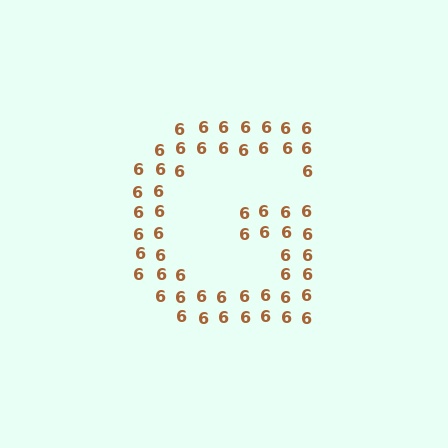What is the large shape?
The large shape is the letter G.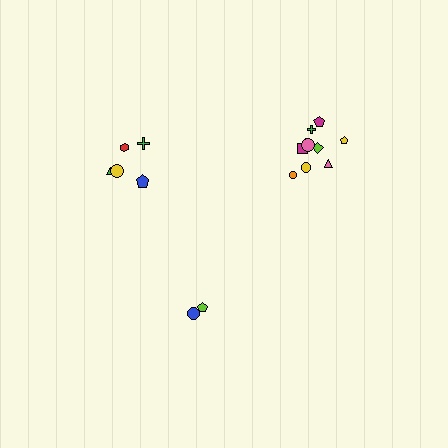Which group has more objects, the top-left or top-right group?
The top-right group.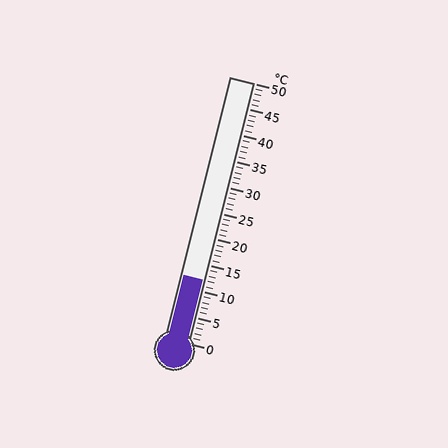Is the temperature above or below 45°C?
The temperature is below 45°C.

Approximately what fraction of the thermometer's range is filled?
The thermometer is filled to approximately 25% of its range.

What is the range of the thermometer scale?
The thermometer scale ranges from 0°C to 50°C.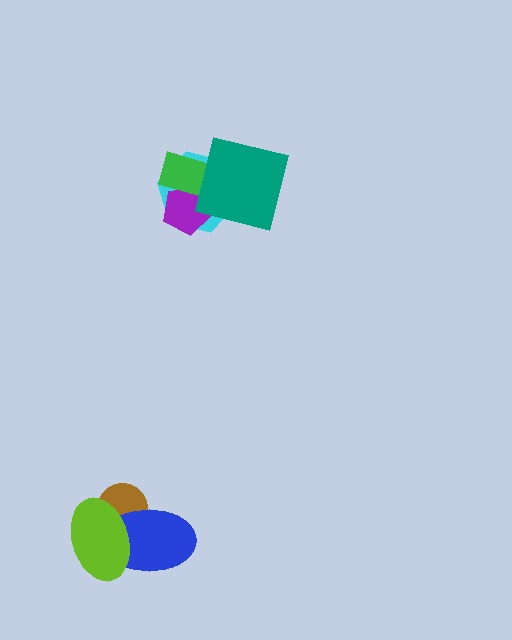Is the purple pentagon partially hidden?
Yes, it is partially covered by another shape.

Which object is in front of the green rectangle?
The teal square is in front of the green rectangle.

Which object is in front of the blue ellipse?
The lime ellipse is in front of the blue ellipse.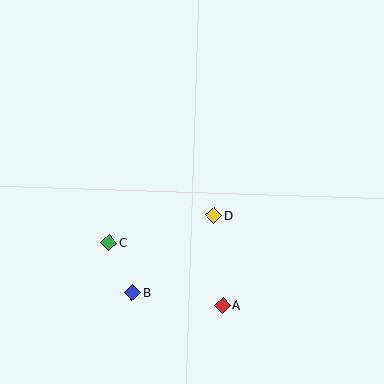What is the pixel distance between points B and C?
The distance between B and C is 55 pixels.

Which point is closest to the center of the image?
Point D at (214, 216) is closest to the center.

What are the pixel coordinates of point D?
Point D is at (214, 216).